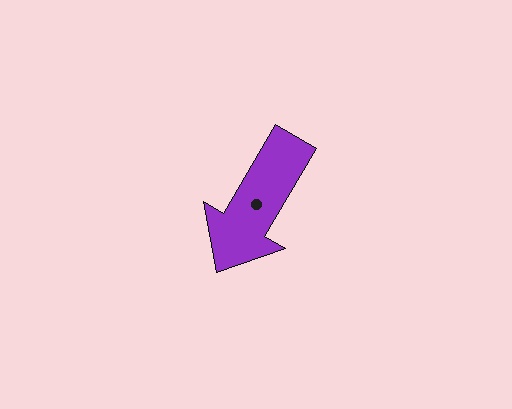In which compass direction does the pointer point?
Southwest.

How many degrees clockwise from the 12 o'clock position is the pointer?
Approximately 210 degrees.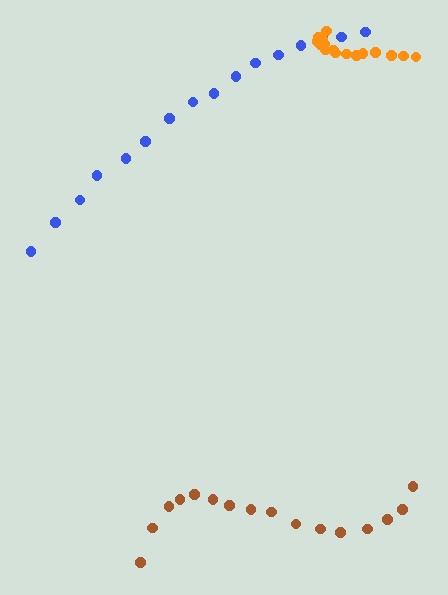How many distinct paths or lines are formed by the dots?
There are 3 distinct paths.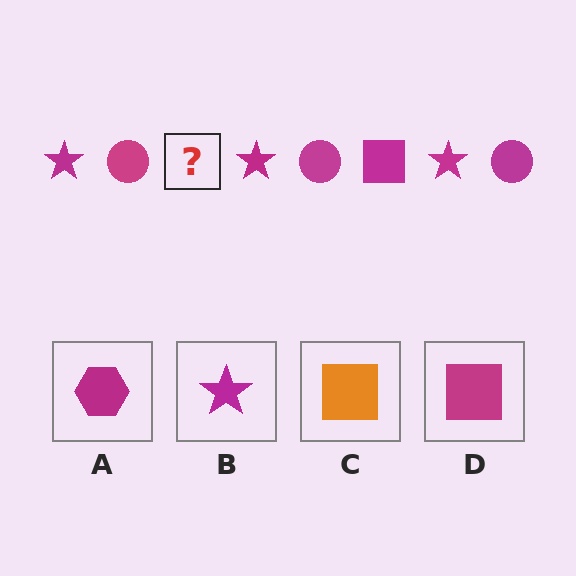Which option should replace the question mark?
Option D.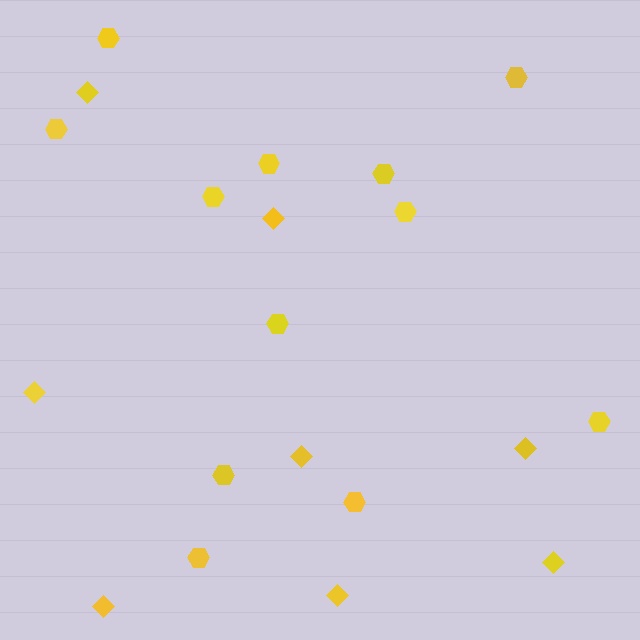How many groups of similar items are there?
There are 2 groups: one group of hexagons (12) and one group of diamonds (8).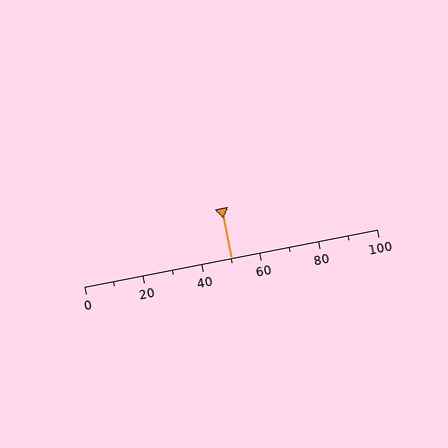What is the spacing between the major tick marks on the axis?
The major ticks are spaced 20 apart.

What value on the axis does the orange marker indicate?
The marker indicates approximately 50.